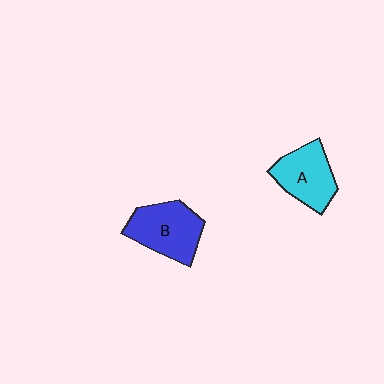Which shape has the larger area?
Shape B (blue).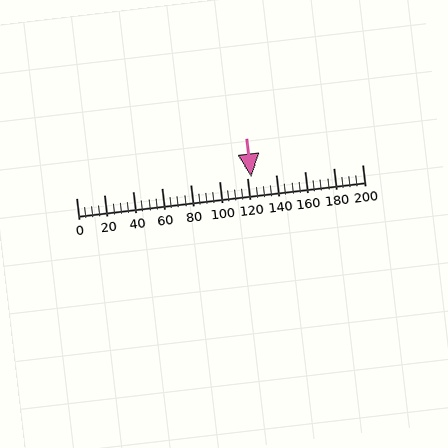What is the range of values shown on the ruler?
The ruler shows values from 0 to 200.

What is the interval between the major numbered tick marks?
The major tick marks are spaced 20 units apart.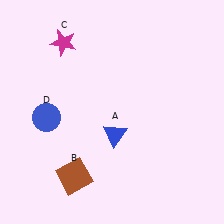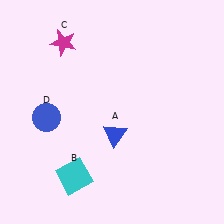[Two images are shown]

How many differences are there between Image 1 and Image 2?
There is 1 difference between the two images.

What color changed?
The square (B) changed from brown in Image 1 to cyan in Image 2.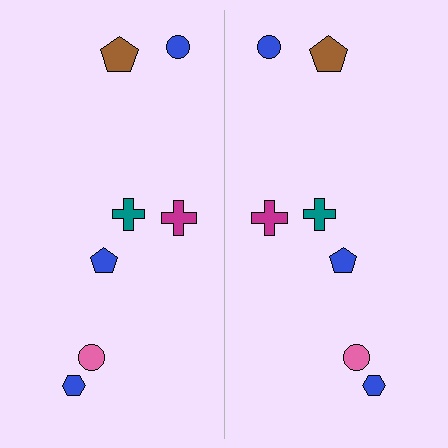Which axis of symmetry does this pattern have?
The pattern has a vertical axis of symmetry running through the center of the image.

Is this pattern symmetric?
Yes, this pattern has bilateral (reflection) symmetry.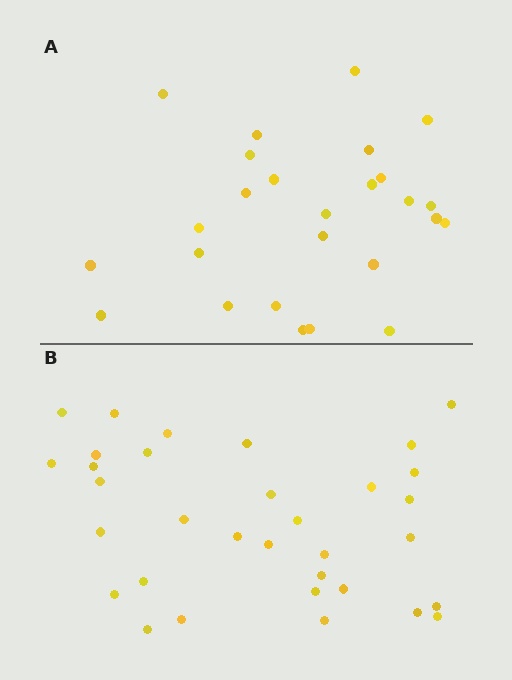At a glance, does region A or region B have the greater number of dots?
Region B (the bottom region) has more dots.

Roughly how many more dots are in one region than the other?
Region B has roughly 8 or so more dots than region A.